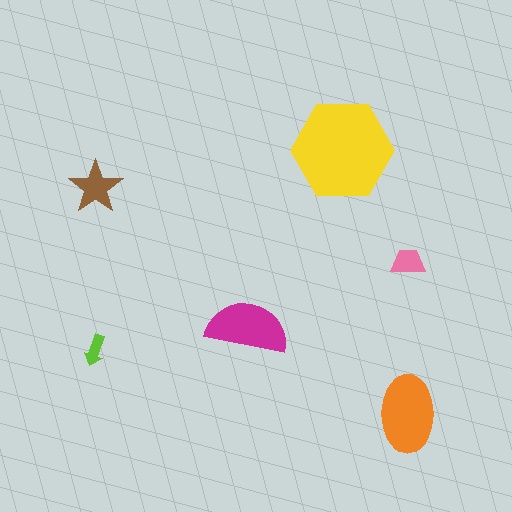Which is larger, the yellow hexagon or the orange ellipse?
The yellow hexagon.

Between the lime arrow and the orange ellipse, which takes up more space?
The orange ellipse.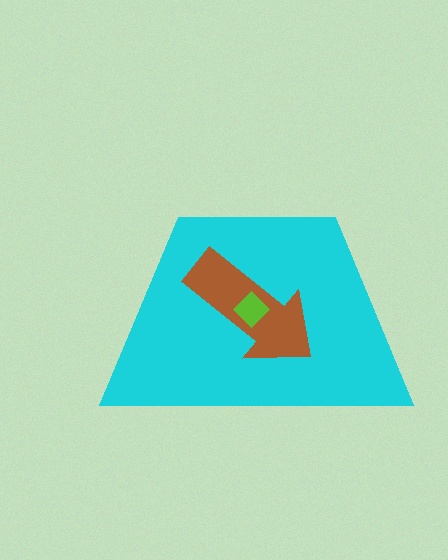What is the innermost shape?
The lime diamond.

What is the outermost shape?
The cyan trapezoid.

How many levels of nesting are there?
3.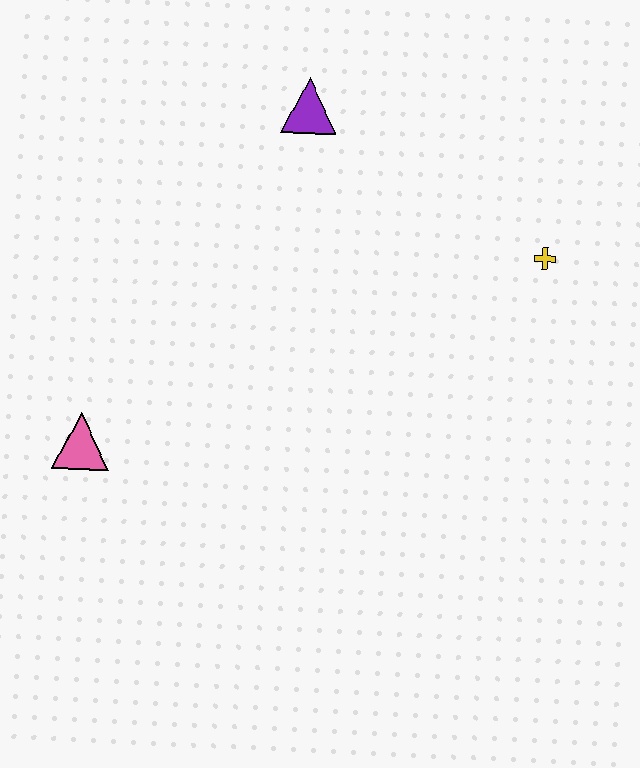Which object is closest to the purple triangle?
The yellow cross is closest to the purple triangle.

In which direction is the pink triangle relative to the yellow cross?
The pink triangle is to the left of the yellow cross.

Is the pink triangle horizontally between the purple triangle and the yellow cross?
No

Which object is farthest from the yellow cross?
The pink triangle is farthest from the yellow cross.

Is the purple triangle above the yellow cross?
Yes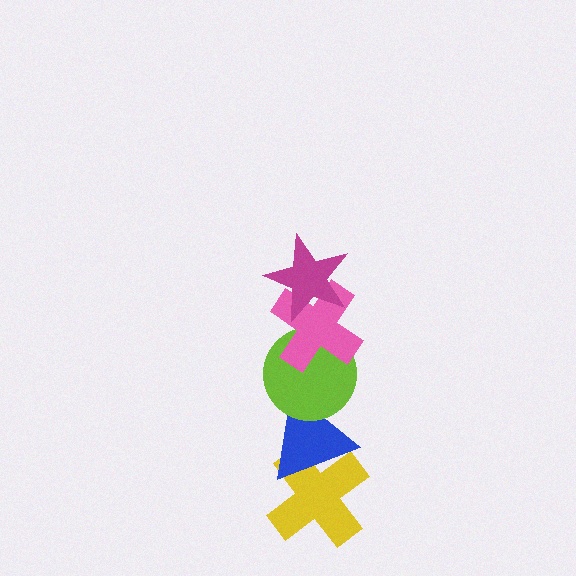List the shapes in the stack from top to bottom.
From top to bottom: the magenta star, the pink cross, the lime circle, the blue triangle, the yellow cross.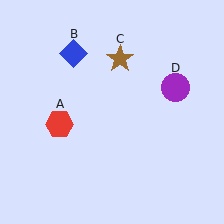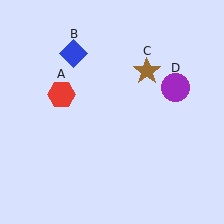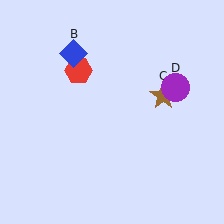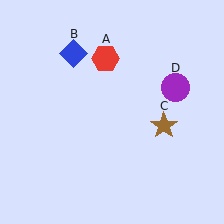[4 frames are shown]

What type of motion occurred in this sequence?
The red hexagon (object A), brown star (object C) rotated clockwise around the center of the scene.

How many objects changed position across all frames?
2 objects changed position: red hexagon (object A), brown star (object C).